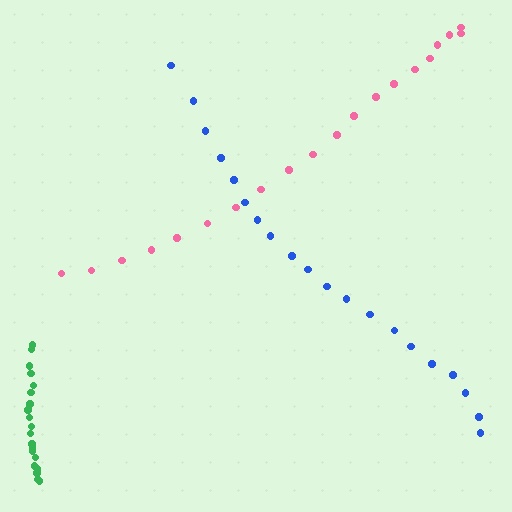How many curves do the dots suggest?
There are 3 distinct paths.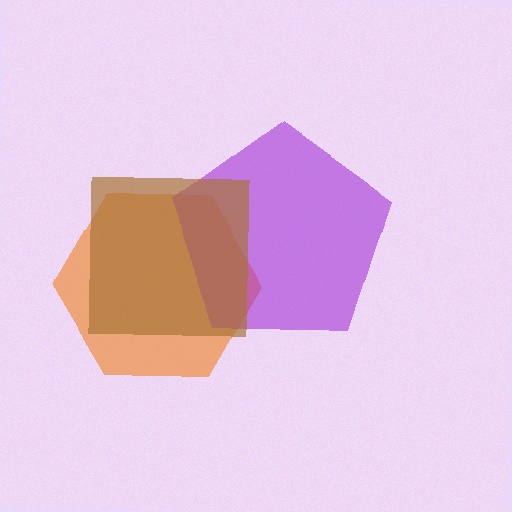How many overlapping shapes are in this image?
There are 3 overlapping shapes in the image.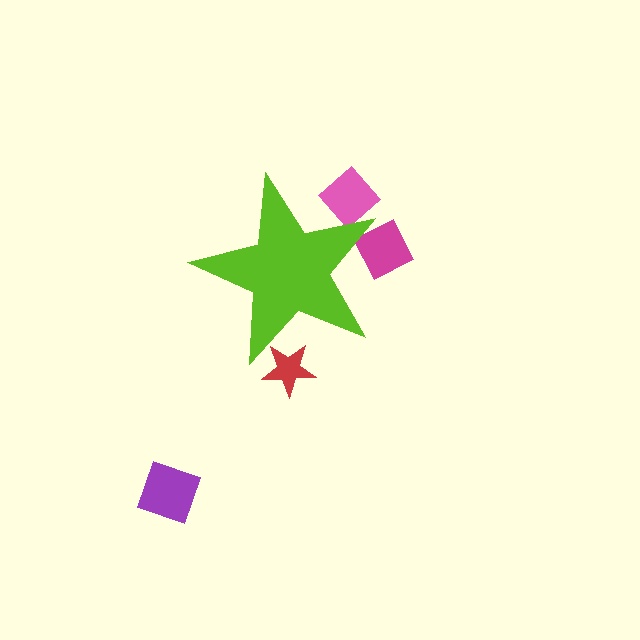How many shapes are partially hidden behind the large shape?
3 shapes are partially hidden.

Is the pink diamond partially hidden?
Yes, the pink diamond is partially hidden behind the lime star.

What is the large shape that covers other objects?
A lime star.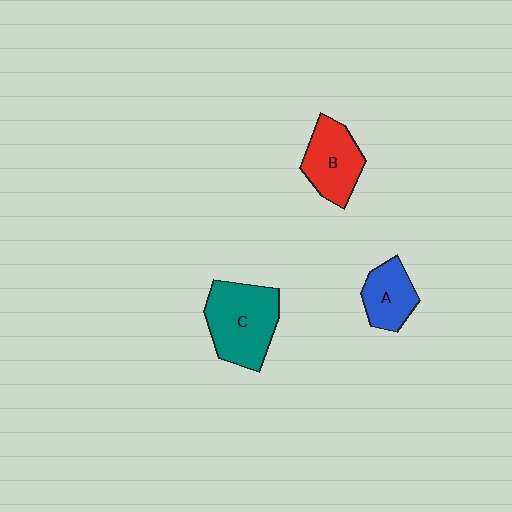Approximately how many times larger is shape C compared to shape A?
Approximately 1.7 times.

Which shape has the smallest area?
Shape A (blue).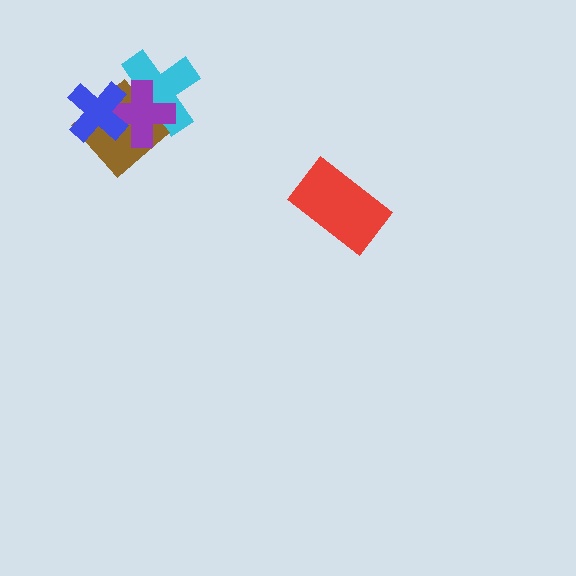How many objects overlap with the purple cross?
3 objects overlap with the purple cross.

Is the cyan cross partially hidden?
Yes, it is partially covered by another shape.